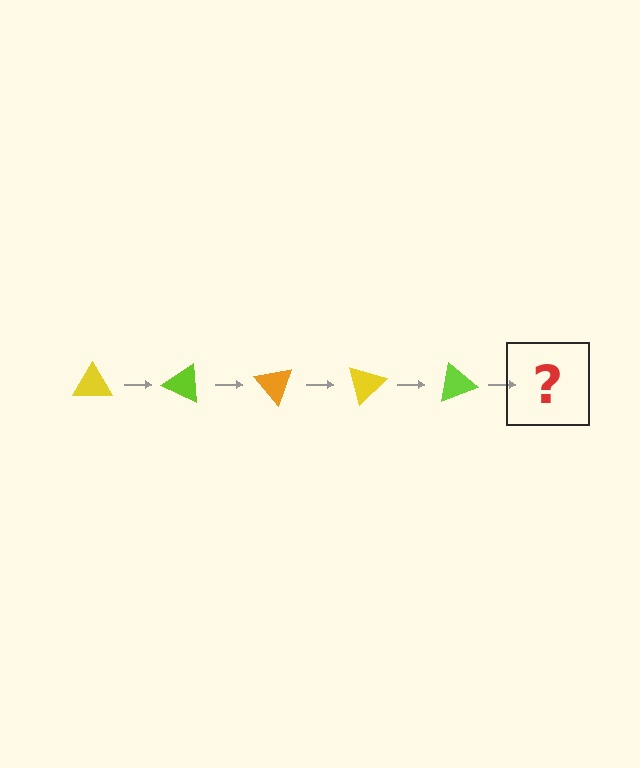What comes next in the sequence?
The next element should be an orange triangle, rotated 125 degrees from the start.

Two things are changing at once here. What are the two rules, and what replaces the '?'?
The two rules are that it rotates 25 degrees each step and the color cycles through yellow, lime, and orange. The '?' should be an orange triangle, rotated 125 degrees from the start.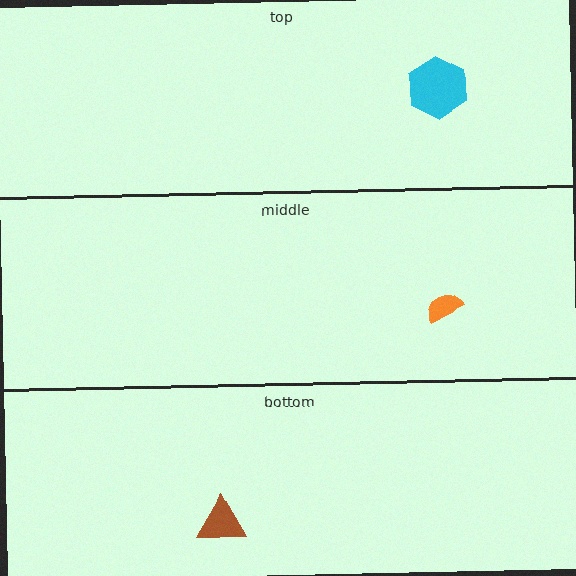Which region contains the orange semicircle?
The middle region.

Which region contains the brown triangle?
The bottom region.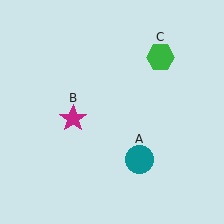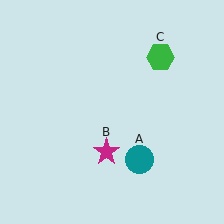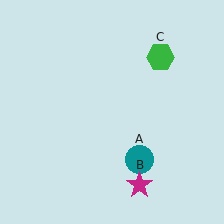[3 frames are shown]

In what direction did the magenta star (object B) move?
The magenta star (object B) moved down and to the right.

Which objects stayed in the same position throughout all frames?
Teal circle (object A) and green hexagon (object C) remained stationary.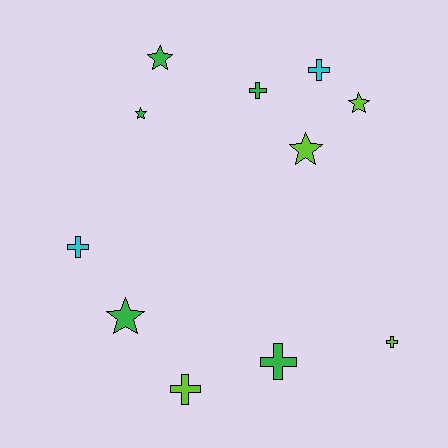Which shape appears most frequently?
Cross, with 6 objects.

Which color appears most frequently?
Green, with 5 objects.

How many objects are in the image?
There are 11 objects.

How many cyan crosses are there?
There are 2 cyan crosses.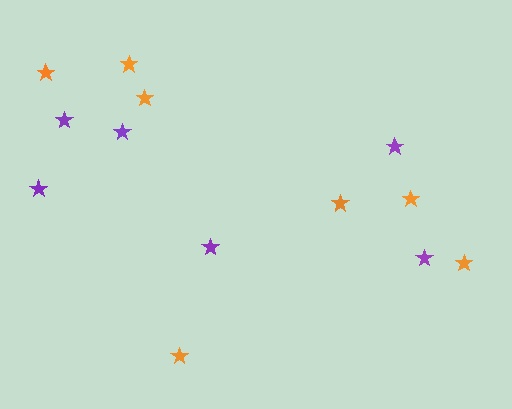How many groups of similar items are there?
There are 2 groups: one group of purple stars (6) and one group of orange stars (7).